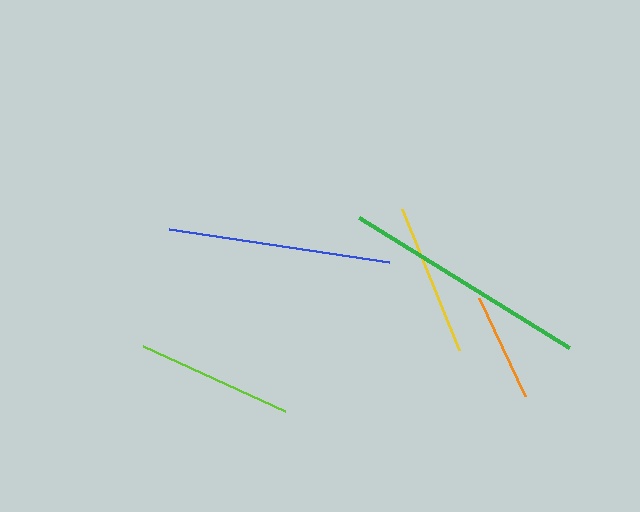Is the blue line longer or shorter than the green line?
The green line is longer than the blue line.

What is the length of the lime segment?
The lime segment is approximately 156 pixels long.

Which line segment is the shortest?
The orange line is the shortest at approximately 108 pixels.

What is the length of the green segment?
The green segment is approximately 247 pixels long.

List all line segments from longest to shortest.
From longest to shortest: green, blue, lime, yellow, orange.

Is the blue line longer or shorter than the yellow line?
The blue line is longer than the yellow line.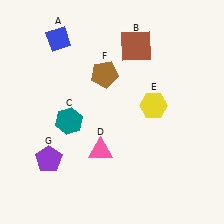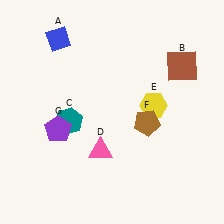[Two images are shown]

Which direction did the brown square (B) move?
The brown square (B) moved right.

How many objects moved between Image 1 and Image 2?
3 objects moved between the two images.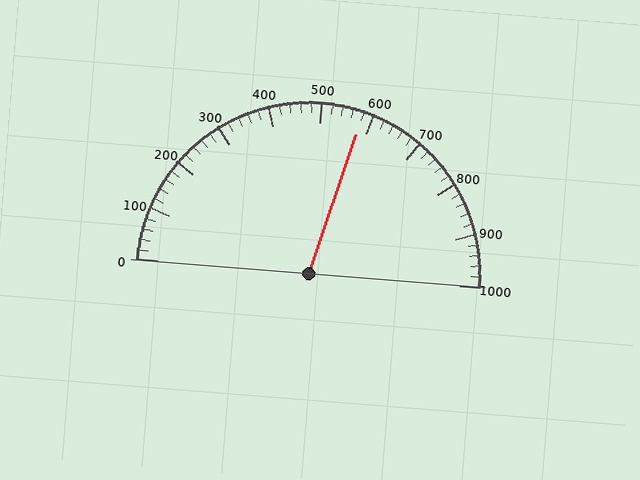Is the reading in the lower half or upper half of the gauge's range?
The reading is in the upper half of the range (0 to 1000).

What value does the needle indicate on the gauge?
The needle indicates approximately 580.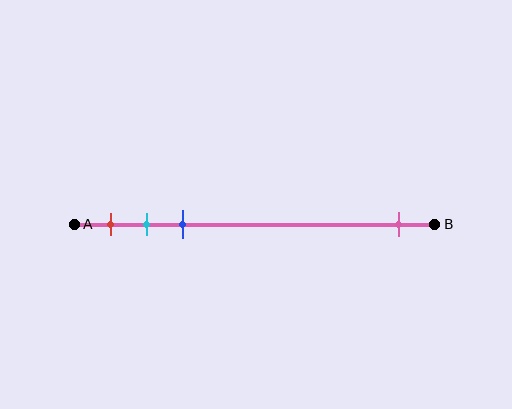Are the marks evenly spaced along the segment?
No, the marks are not evenly spaced.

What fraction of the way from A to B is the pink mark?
The pink mark is approximately 90% (0.9) of the way from A to B.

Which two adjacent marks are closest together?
The cyan and blue marks are the closest adjacent pair.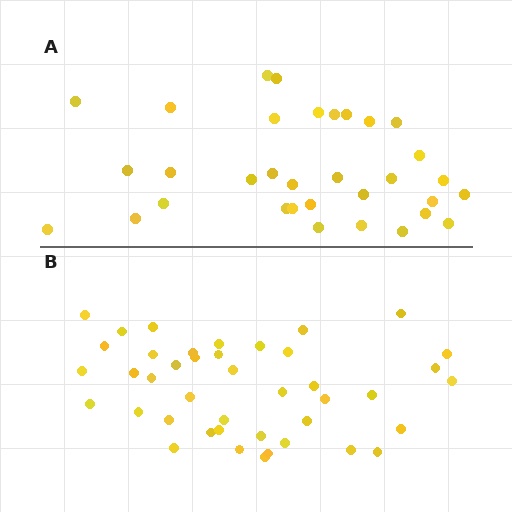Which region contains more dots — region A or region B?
Region B (the bottom region) has more dots.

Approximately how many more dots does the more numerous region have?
Region B has roughly 8 or so more dots than region A.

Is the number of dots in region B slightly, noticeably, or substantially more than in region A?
Region B has noticeably more, but not dramatically so. The ratio is roughly 1.3 to 1.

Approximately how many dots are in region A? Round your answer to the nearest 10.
About 30 dots. (The exact count is 33, which rounds to 30.)